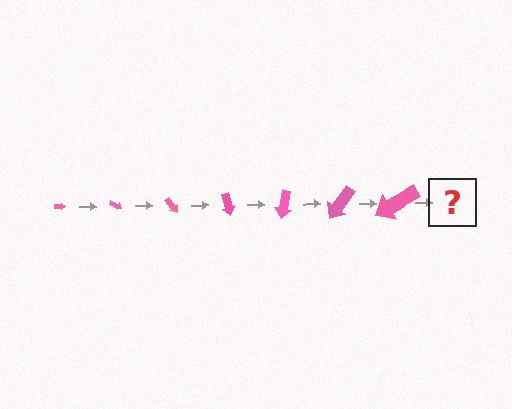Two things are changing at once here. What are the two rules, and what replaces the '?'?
The two rules are that the arrow grows larger each step and it rotates 25 degrees each step. The '?' should be an arrow, larger than the previous one and rotated 175 degrees from the start.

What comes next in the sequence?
The next element should be an arrow, larger than the previous one and rotated 175 degrees from the start.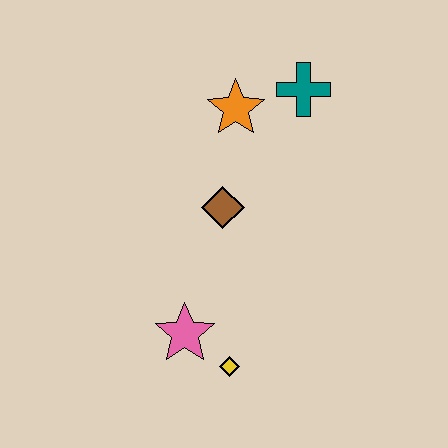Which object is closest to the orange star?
The teal cross is closest to the orange star.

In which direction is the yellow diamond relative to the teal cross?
The yellow diamond is below the teal cross.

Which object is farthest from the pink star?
The teal cross is farthest from the pink star.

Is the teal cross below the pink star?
No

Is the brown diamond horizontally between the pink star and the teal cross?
Yes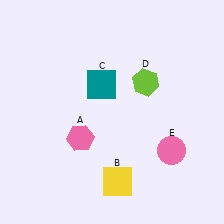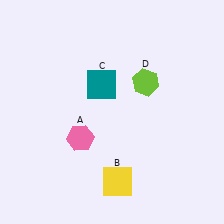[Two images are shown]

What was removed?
The pink circle (E) was removed in Image 2.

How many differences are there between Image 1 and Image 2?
There is 1 difference between the two images.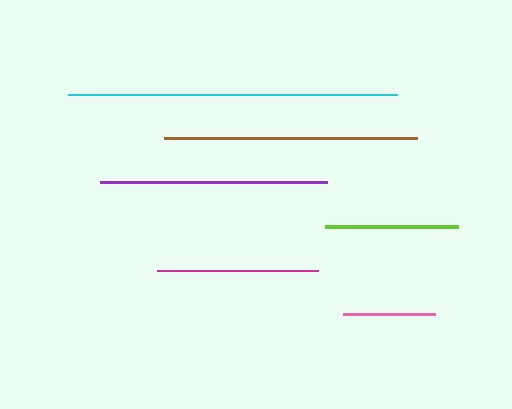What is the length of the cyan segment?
The cyan segment is approximately 329 pixels long.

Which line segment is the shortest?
The pink line is the shortest at approximately 92 pixels.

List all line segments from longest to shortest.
From longest to shortest: cyan, brown, purple, magenta, lime, pink.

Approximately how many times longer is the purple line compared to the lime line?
The purple line is approximately 1.7 times the length of the lime line.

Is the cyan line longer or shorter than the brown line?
The cyan line is longer than the brown line.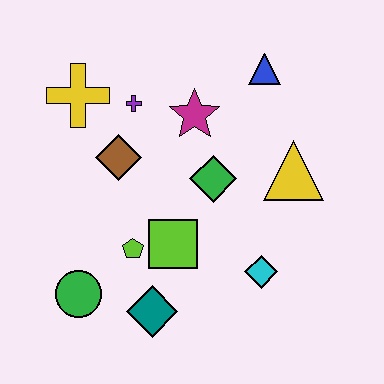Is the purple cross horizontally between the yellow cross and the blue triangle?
Yes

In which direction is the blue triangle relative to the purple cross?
The blue triangle is to the right of the purple cross.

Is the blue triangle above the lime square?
Yes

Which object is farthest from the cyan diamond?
The yellow cross is farthest from the cyan diamond.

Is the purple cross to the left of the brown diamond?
No